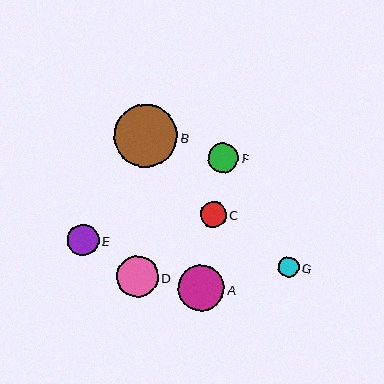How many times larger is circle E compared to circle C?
Circle E is approximately 1.2 times the size of circle C.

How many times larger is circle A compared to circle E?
Circle A is approximately 1.4 times the size of circle E.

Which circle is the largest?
Circle B is the largest with a size of approximately 63 pixels.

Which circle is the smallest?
Circle G is the smallest with a size of approximately 21 pixels.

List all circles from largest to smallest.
From largest to smallest: B, A, D, E, F, C, G.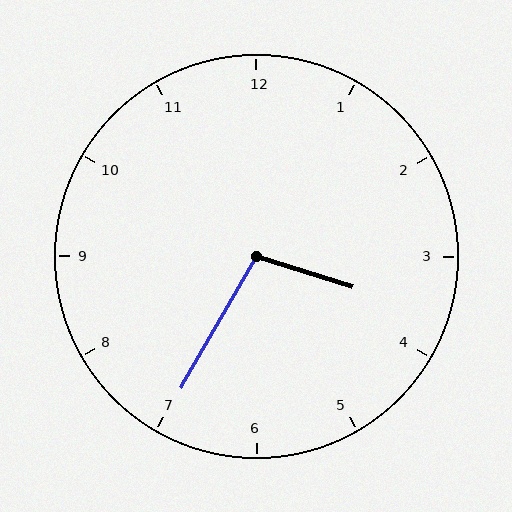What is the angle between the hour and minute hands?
Approximately 102 degrees.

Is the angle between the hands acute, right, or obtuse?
It is obtuse.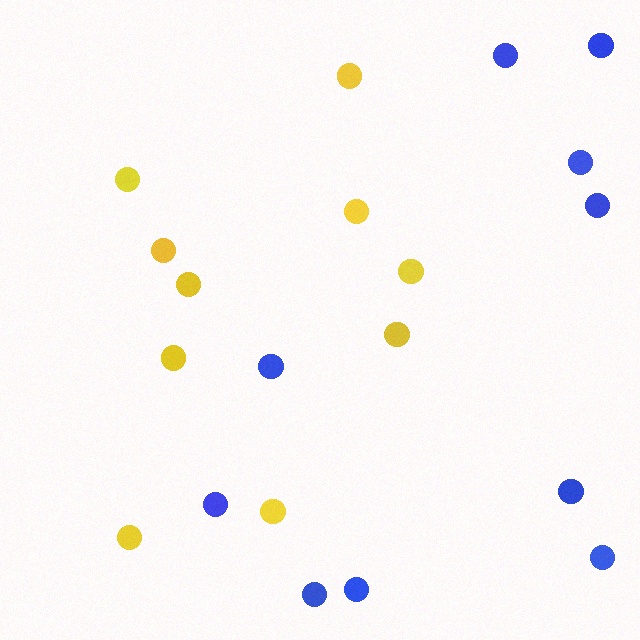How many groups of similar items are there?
There are 2 groups: one group of blue circles (10) and one group of yellow circles (10).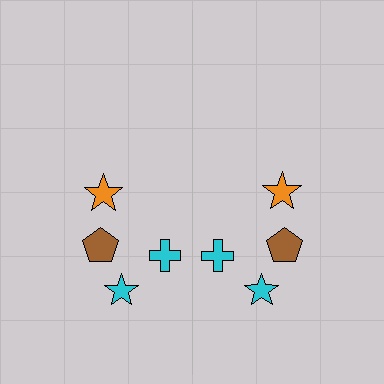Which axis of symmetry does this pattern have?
The pattern has a vertical axis of symmetry running through the center of the image.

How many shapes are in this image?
There are 8 shapes in this image.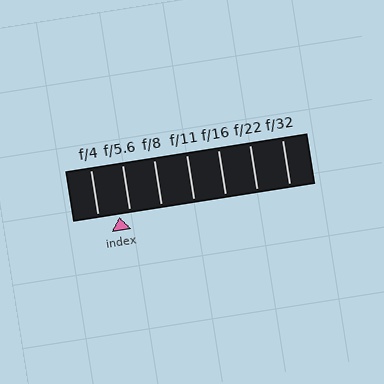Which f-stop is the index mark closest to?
The index mark is closest to f/5.6.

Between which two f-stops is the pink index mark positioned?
The index mark is between f/4 and f/5.6.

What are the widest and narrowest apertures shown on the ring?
The widest aperture shown is f/4 and the narrowest is f/32.